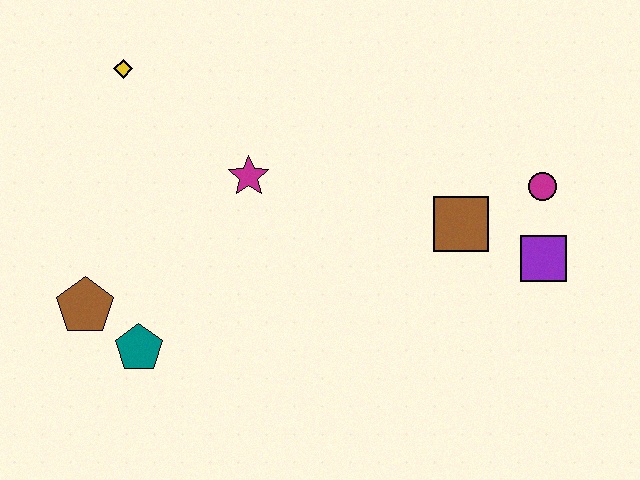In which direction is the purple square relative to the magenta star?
The purple square is to the right of the magenta star.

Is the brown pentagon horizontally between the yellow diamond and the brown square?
No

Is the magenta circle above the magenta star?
No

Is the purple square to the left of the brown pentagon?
No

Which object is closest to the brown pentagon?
The teal pentagon is closest to the brown pentagon.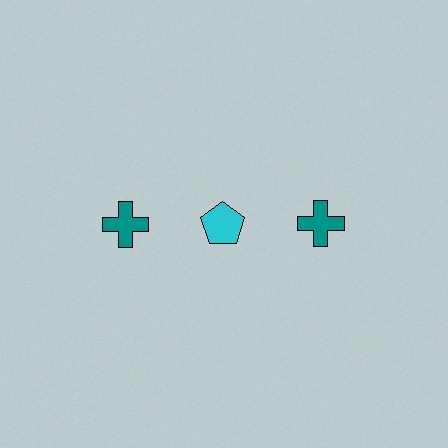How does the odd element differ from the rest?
It differs in both color (cyan instead of teal) and shape (pentagon instead of cross).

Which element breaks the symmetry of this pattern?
The cyan pentagon in the top row, second from left column breaks the symmetry. All other shapes are teal crosses.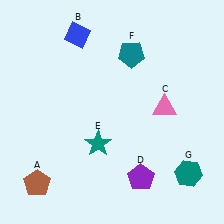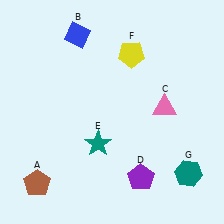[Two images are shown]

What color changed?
The pentagon (F) changed from teal in Image 1 to yellow in Image 2.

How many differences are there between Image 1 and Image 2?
There is 1 difference between the two images.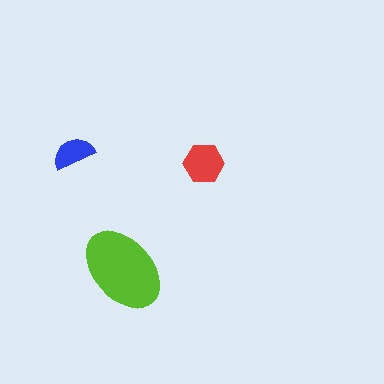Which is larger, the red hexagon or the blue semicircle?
The red hexagon.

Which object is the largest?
The lime ellipse.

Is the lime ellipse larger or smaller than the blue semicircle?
Larger.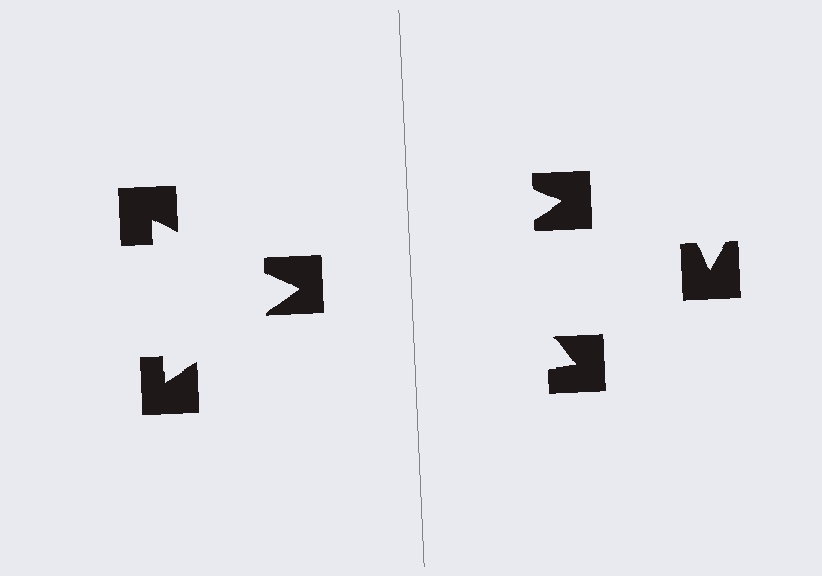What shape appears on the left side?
An illusory triangle.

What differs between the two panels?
The notched squares are positioned identically on both sides; only the wedge orientations differ. On the left they align to a triangle; on the right they are misaligned.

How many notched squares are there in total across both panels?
6 — 3 on each side.